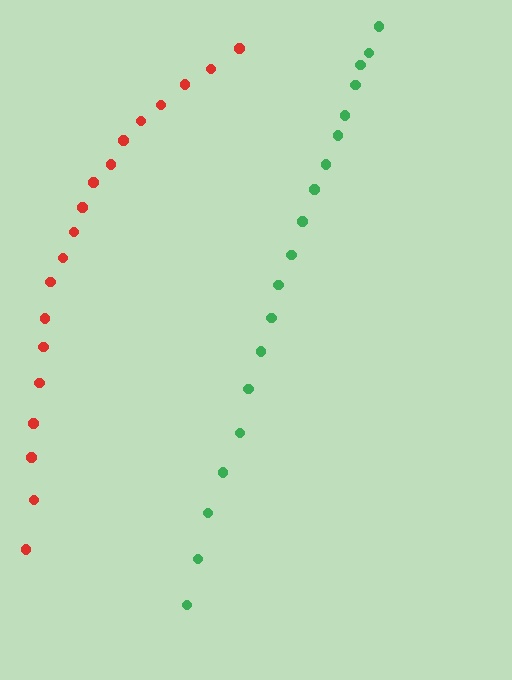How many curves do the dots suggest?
There are 2 distinct paths.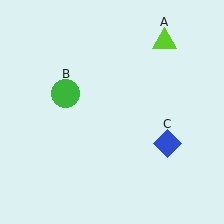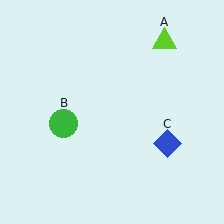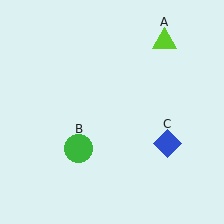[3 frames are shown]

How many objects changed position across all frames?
1 object changed position: green circle (object B).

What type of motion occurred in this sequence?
The green circle (object B) rotated counterclockwise around the center of the scene.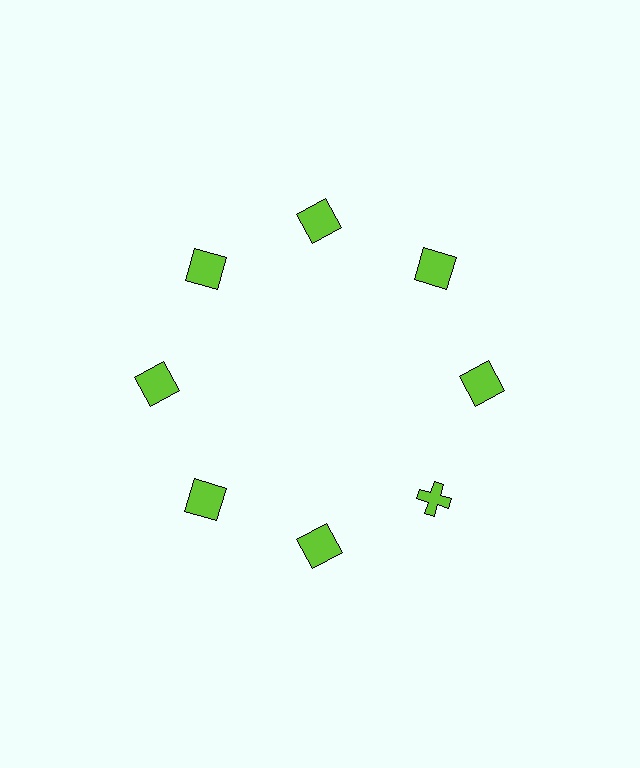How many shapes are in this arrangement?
There are 8 shapes arranged in a ring pattern.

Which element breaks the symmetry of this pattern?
The lime cross at roughly the 4 o'clock position breaks the symmetry. All other shapes are lime squares.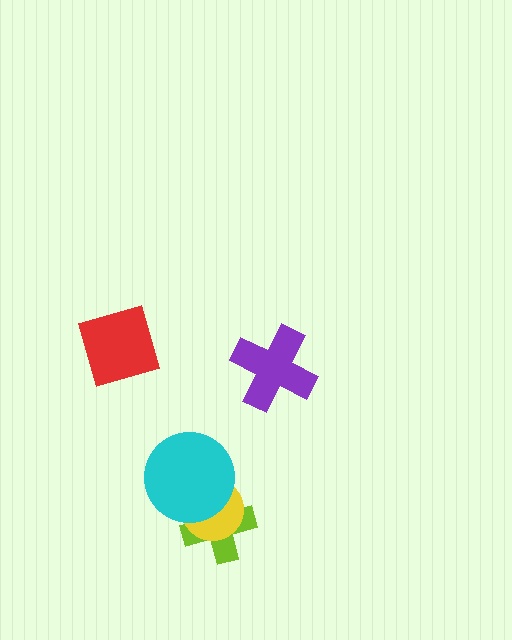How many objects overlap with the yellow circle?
2 objects overlap with the yellow circle.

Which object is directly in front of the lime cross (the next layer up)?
The yellow circle is directly in front of the lime cross.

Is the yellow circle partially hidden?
Yes, it is partially covered by another shape.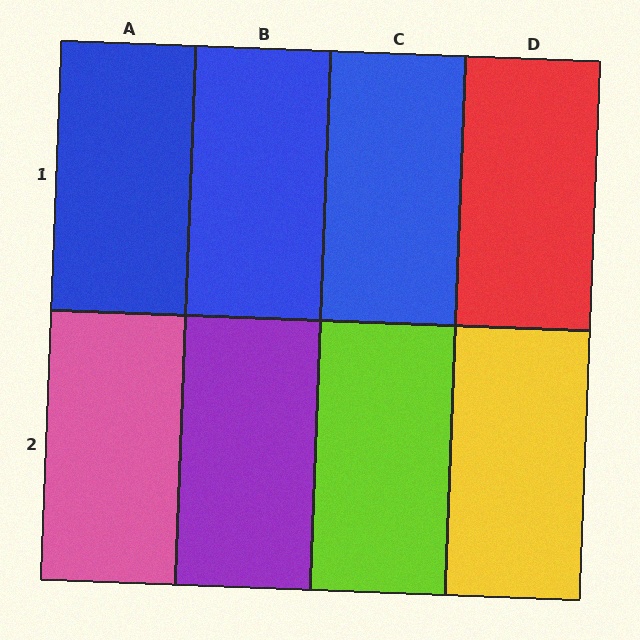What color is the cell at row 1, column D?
Red.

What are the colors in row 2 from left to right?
Pink, purple, lime, yellow.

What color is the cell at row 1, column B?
Blue.